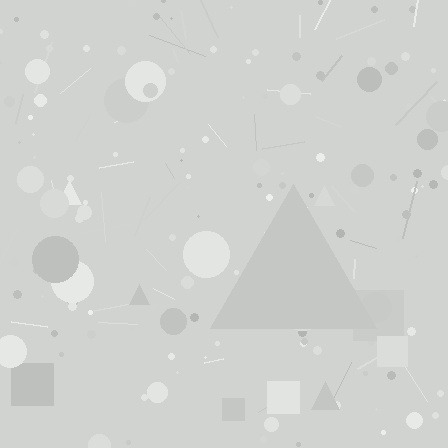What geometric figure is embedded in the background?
A triangle is embedded in the background.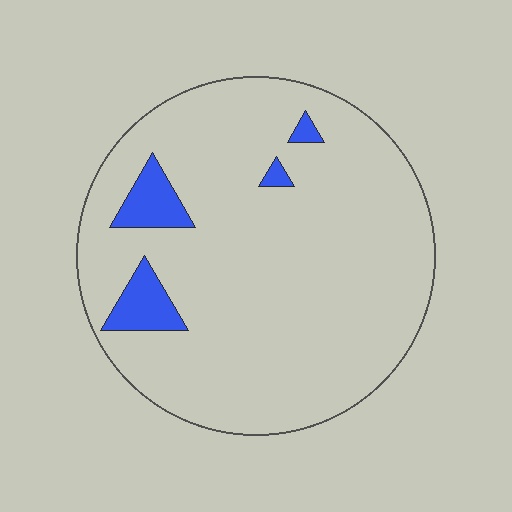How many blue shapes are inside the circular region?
4.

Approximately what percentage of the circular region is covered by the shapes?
Approximately 10%.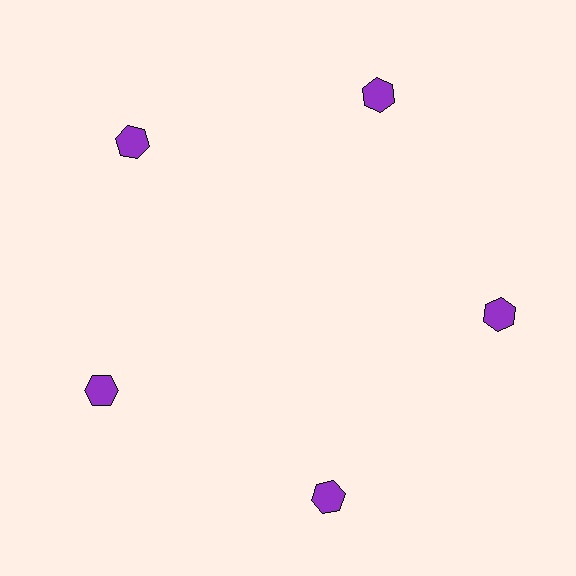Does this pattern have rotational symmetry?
Yes, this pattern has 5-fold rotational symmetry. It looks the same after rotating 72 degrees around the center.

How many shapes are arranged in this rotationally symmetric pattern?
There are 5 shapes, arranged in 5 groups of 1.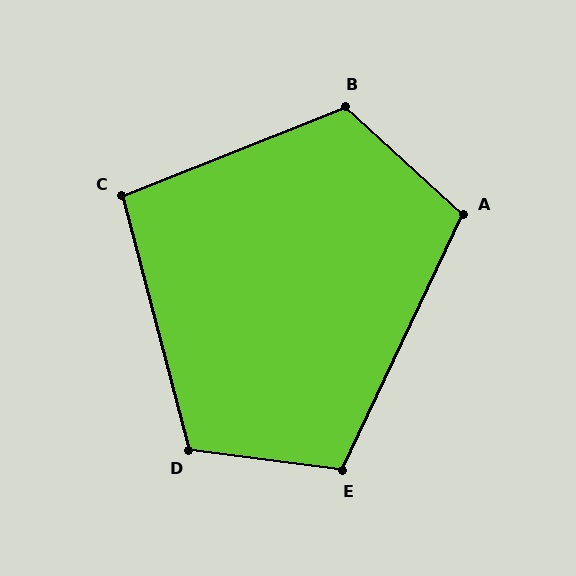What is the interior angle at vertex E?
Approximately 108 degrees (obtuse).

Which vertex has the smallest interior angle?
C, at approximately 97 degrees.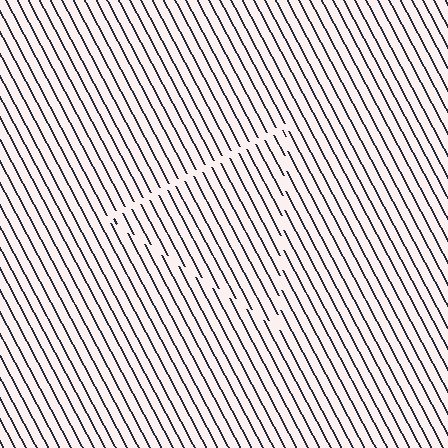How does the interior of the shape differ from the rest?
The interior of the shape contains the same grating, shifted by half a period — the contour is defined by the phase discontinuity where line-ends from the inner and outer gratings abut.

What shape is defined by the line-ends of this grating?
An illusory triangle. The interior of the shape contains the same grating, shifted by half a period — the contour is defined by the phase discontinuity where line-ends from the inner and outer gratings abut.